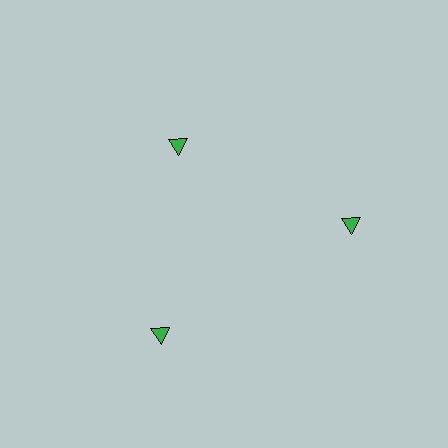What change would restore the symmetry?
The symmetry would be restored by moving it outward, back onto the ring so that all 3 triangles sit at equal angles and equal distance from the center.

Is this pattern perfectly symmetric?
No. The 3 green triangles are arranged in a ring, but one element near the 11 o'clock position is pulled inward toward the center, breaking the 3-fold rotational symmetry.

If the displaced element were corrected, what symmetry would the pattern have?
It would have 3-fold rotational symmetry — the pattern would map onto itself every 120 degrees.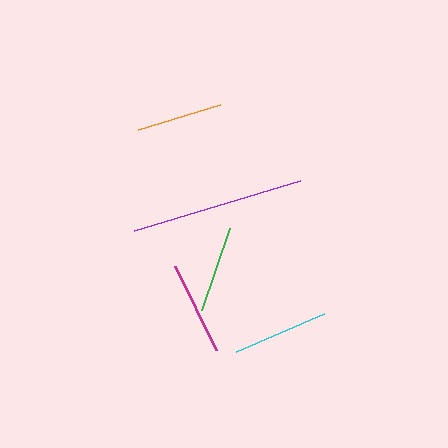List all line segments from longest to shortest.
From longest to shortest: purple, cyan, magenta, green, orange.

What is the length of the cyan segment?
The cyan segment is approximately 95 pixels long.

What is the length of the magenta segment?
The magenta segment is approximately 93 pixels long.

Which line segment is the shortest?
The orange line is the shortest at approximately 85 pixels.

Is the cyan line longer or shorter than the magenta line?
The cyan line is longer than the magenta line.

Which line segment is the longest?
The purple line is the longest at approximately 173 pixels.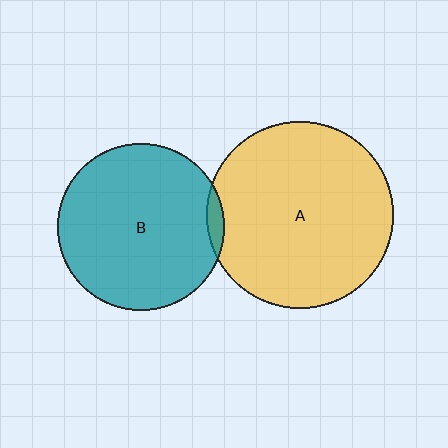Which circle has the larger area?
Circle A (yellow).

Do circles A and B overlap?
Yes.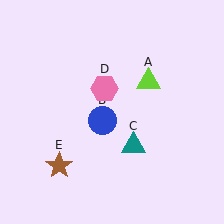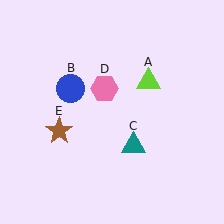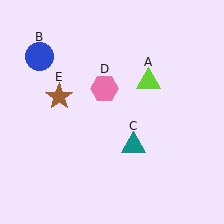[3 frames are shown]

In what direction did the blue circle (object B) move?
The blue circle (object B) moved up and to the left.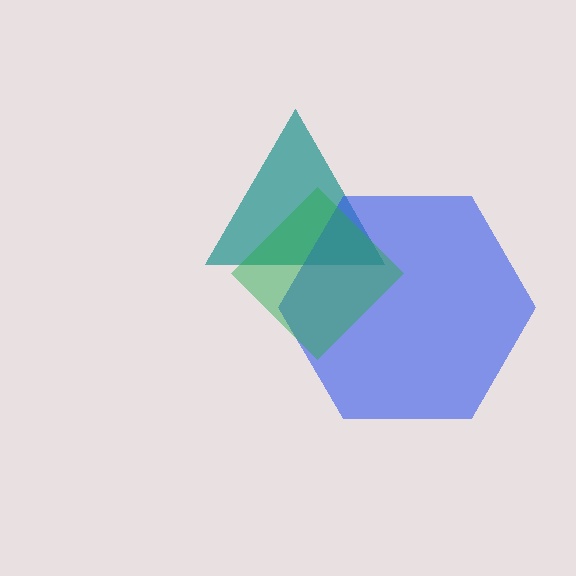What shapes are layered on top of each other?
The layered shapes are: a teal triangle, a blue hexagon, a green diamond.